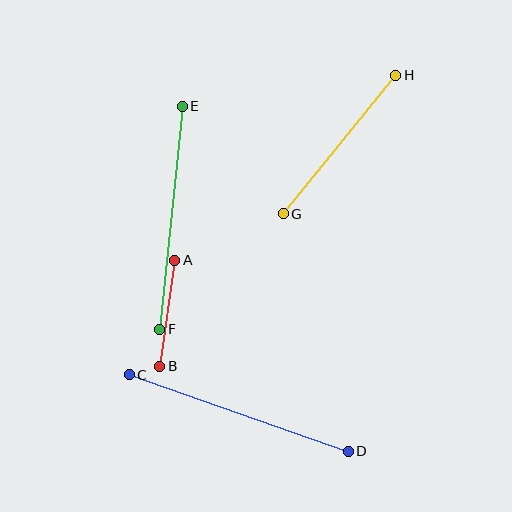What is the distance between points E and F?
The distance is approximately 224 pixels.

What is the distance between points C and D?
The distance is approximately 232 pixels.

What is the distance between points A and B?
The distance is approximately 107 pixels.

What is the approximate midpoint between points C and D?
The midpoint is at approximately (239, 413) pixels.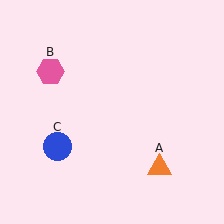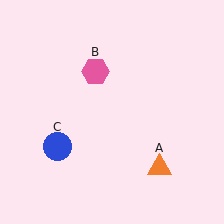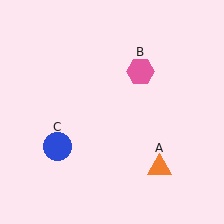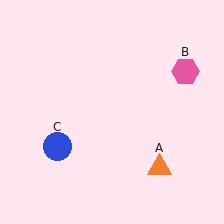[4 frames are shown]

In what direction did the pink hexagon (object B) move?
The pink hexagon (object B) moved right.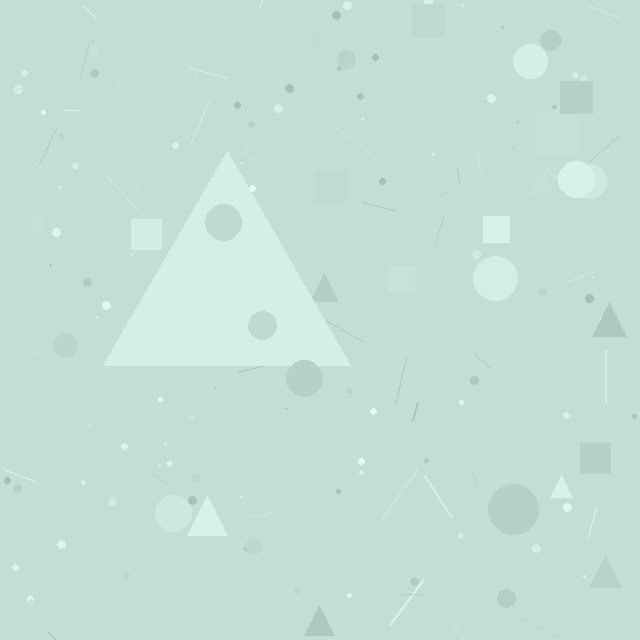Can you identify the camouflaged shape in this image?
The camouflaged shape is a triangle.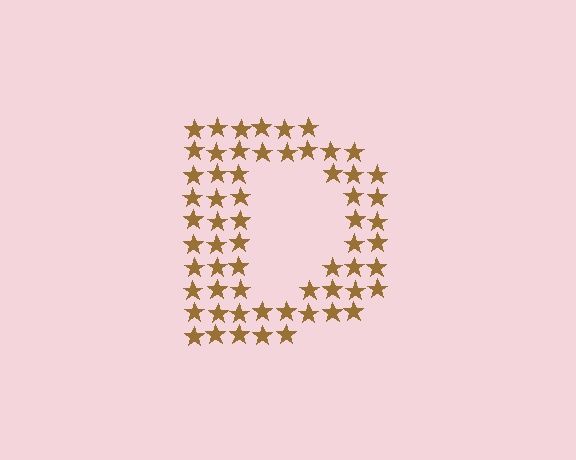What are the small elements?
The small elements are stars.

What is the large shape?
The large shape is the letter D.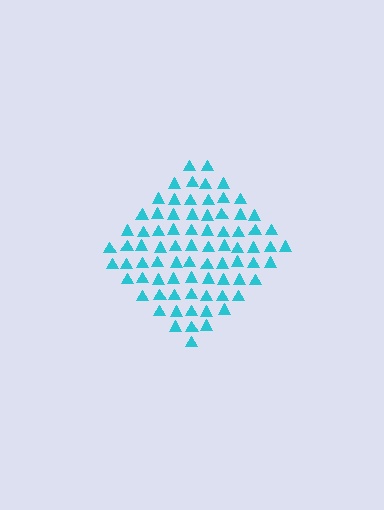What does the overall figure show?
The overall figure shows a diamond.